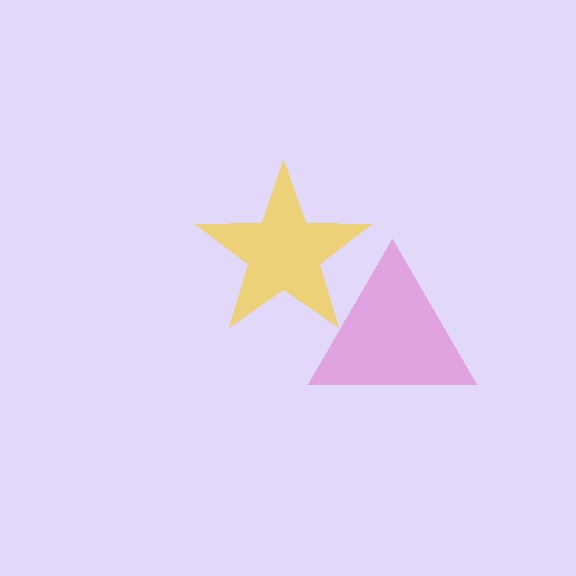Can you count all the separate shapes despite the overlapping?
Yes, there are 2 separate shapes.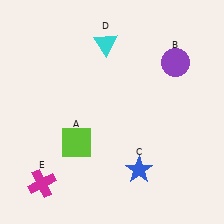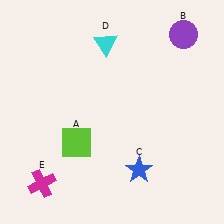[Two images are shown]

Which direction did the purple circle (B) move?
The purple circle (B) moved up.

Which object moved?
The purple circle (B) moved up.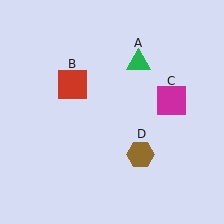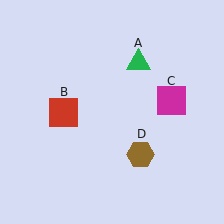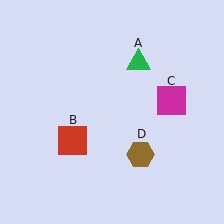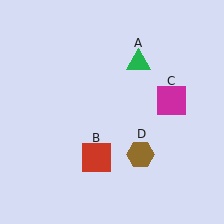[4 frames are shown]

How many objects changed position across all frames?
1 object changed position: red square (object B).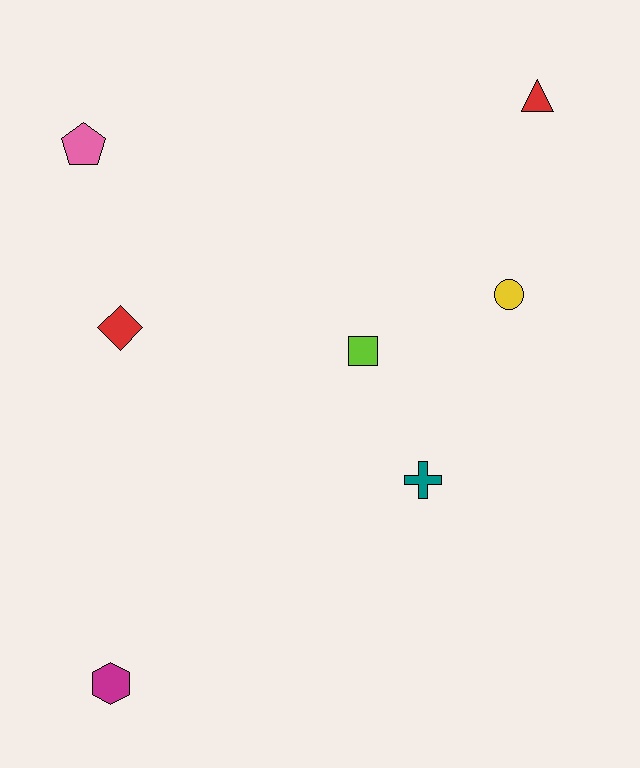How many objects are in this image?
There are 7 objects.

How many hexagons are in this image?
There is 1 hexagon.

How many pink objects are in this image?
There is 1 pink object.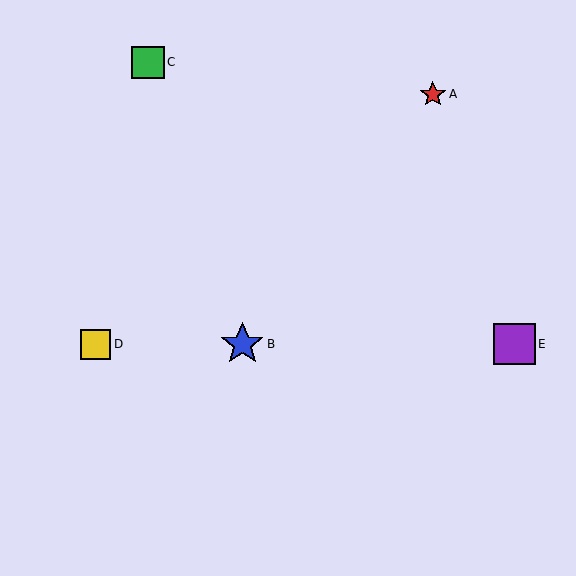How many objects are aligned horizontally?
3 objects (B, D, E) are aligned horizontally.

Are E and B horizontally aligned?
Yes, both are at y≈344.